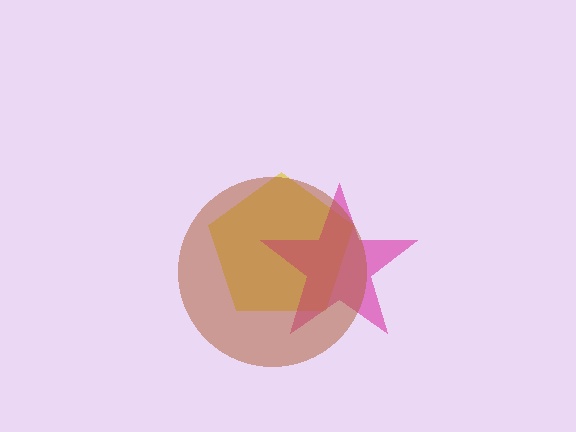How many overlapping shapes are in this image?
There are 3 overlapping shapes in the image.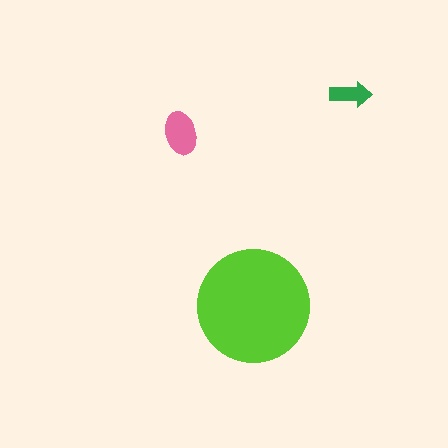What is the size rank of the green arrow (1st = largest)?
3rd.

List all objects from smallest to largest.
The green arrow, the pink ellipse, the lime circle.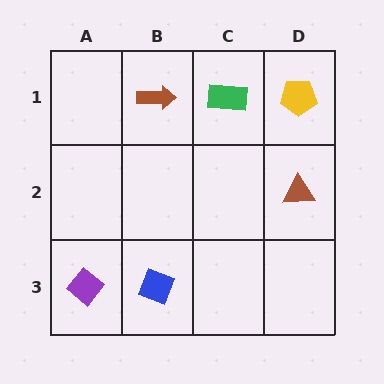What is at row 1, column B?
A brown arrow.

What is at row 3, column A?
A purple diamond.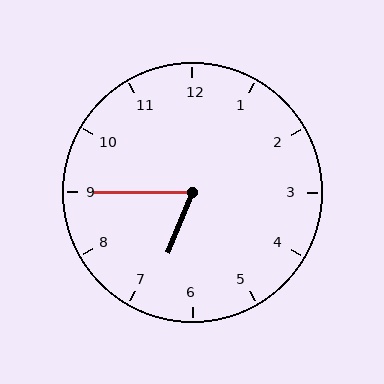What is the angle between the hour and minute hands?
Approximately 68 degrees.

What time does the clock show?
6:45.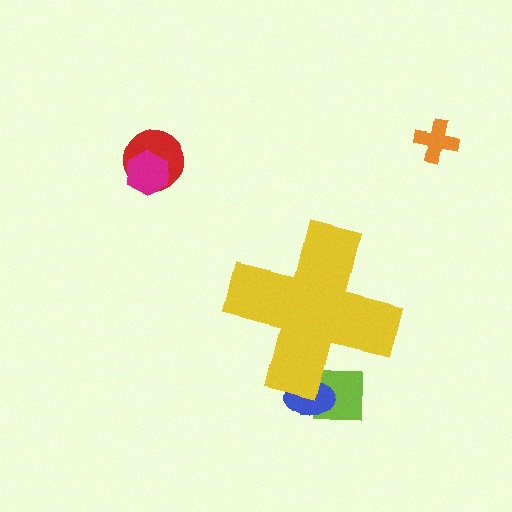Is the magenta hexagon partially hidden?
No, the magenta hexagon is fully visible.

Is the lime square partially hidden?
Yes, the lime square is partially hidden behind the yellow cross.